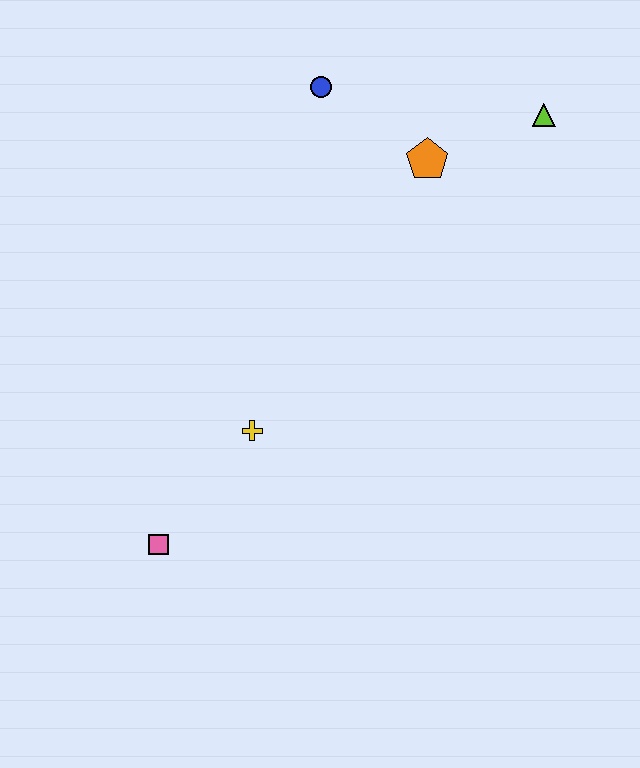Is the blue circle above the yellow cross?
Yes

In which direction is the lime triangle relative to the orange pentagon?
The lime triangle is to the right of the orange pentagon.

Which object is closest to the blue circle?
The orange pentagon is closest to the blue circle.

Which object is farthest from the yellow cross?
The lime triangle is farthest from the yellow cross.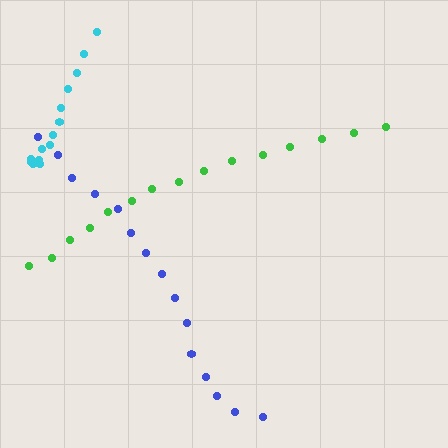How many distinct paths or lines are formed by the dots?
There are 3 distinct paths.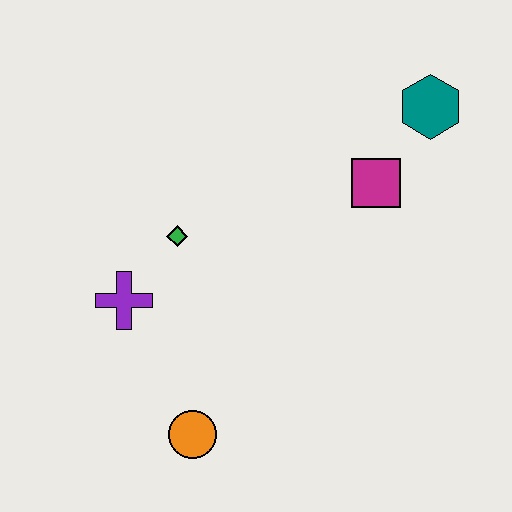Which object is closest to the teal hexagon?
The magenta square is closest to the teal hexagon.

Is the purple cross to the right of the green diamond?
No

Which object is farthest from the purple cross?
The teal hexagon is farthest from the purple cross.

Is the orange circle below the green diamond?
Yes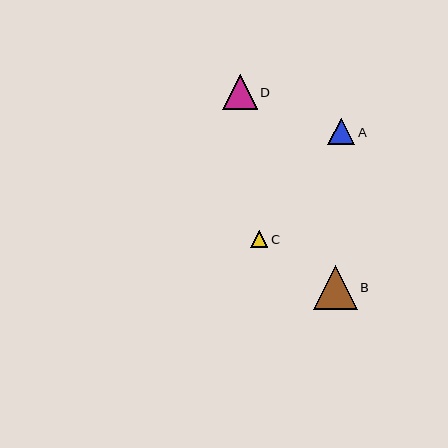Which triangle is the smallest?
Triangle C is the smallest with a size of approximately 17 pixels.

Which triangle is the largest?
Triangle B is the largest with a size of approximately 44 pixels.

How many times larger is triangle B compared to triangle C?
Triangle B is approximately 2.6 times the size of triangle C.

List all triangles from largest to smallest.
From largest to smallest: B, D, A, C.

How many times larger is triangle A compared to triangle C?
Triangle A is approximately 1.6 times the size of triangle C.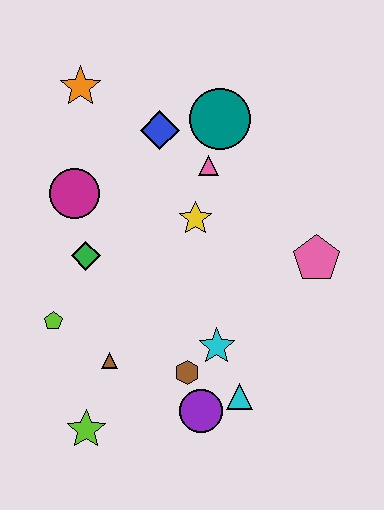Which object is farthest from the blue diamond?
The lime star is farthest from the blue diamond.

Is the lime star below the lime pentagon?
Yes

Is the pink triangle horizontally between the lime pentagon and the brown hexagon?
No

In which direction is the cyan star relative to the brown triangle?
The cyan star is to the right of the brown triangle.